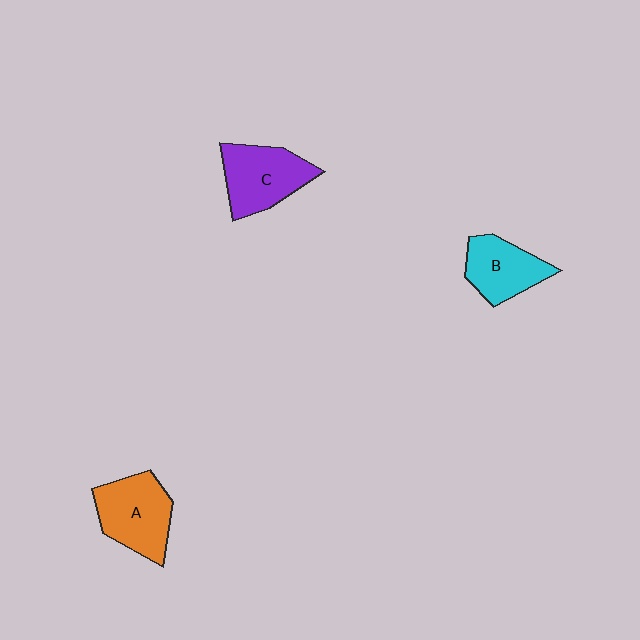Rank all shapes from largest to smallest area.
From largest to smallest: A (orange), C (purple), B (cyan).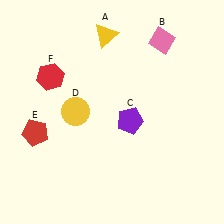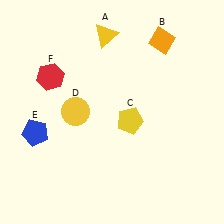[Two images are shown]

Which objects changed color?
B changed from pink to orange. C changed from purple to yellow. E changed from red to blue.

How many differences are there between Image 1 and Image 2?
There are 3 differences between the two images.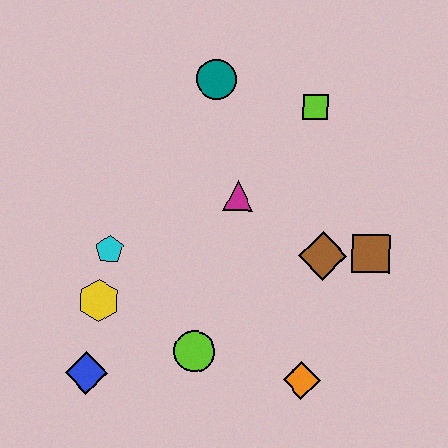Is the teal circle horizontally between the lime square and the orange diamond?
No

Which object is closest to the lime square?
The teal circle is closest to the lime square.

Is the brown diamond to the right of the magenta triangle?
Yes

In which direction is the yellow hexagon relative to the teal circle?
The yellow hexagon is below the teal circle.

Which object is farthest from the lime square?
The blue diamond is farthest from the lime square.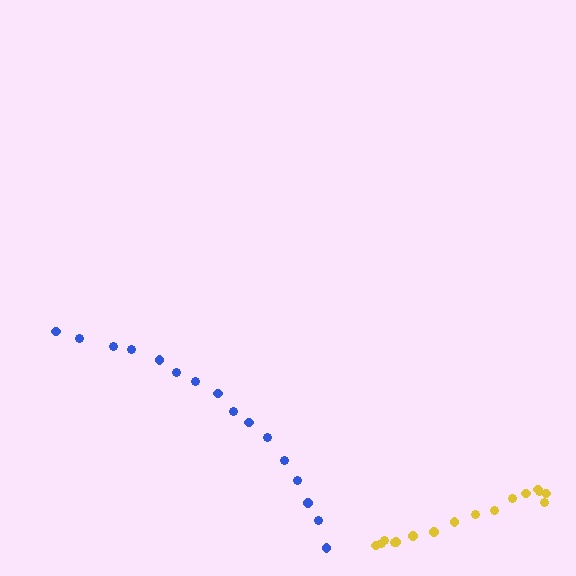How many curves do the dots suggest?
There are 2 distinct paths.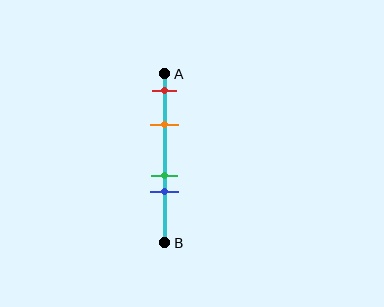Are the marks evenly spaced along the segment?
No, the marks are not evenly spaced.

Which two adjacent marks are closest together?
The green and blue marks are the closest adjacent pair.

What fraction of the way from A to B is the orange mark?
The orange mark is approximately 30% (0.3) of the way from A to B.